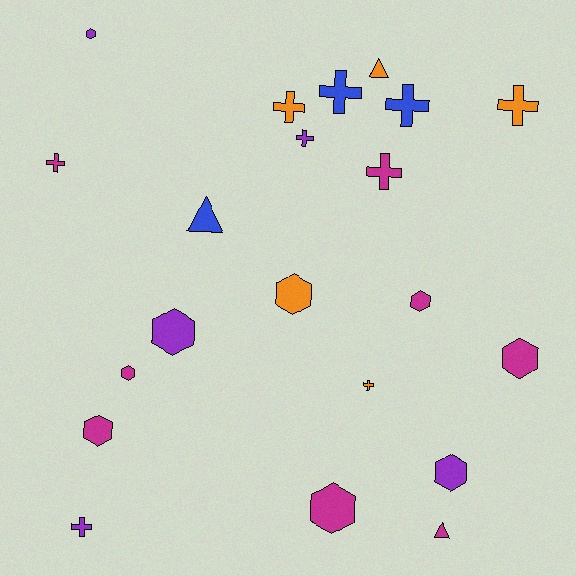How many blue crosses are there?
There are 2 blue crosses.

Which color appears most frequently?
Magenta, with 8 objects.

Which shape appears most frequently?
Hexagon, with 9 objects.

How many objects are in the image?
There are 21 objects.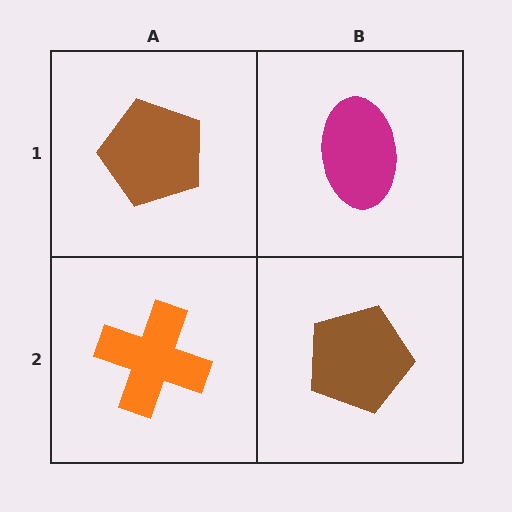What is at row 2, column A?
An orange cross.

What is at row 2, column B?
A brown pentagon.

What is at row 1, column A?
A brown pentagon.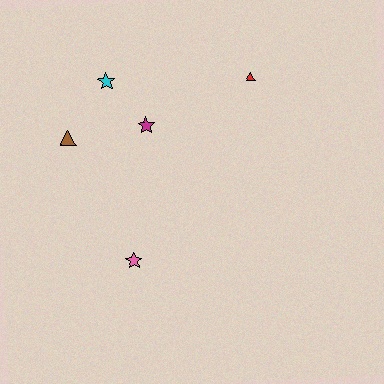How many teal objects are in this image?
There are no teal objects.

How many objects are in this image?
There are 5 objects.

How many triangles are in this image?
There are 2 triangles.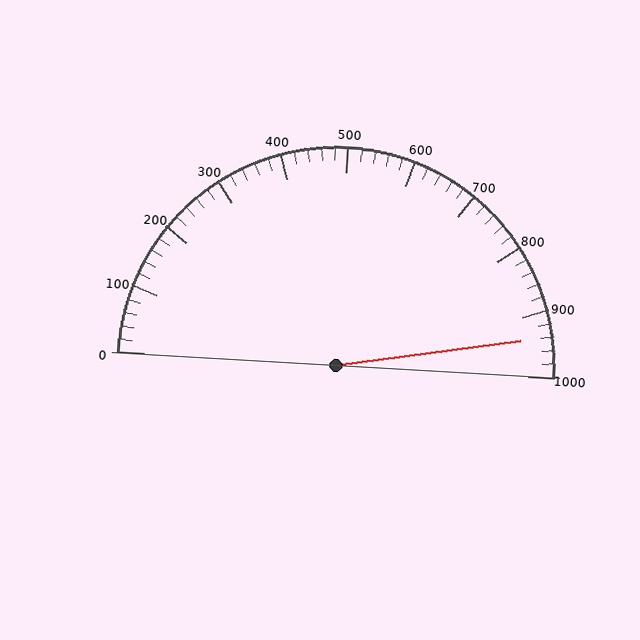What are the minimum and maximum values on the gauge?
The gauge ranges from 0 to 1000.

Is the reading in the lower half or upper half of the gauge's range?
The reading is in the upper half of the range (0 to 1000).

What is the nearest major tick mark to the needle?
The nearest major tick mark is 900.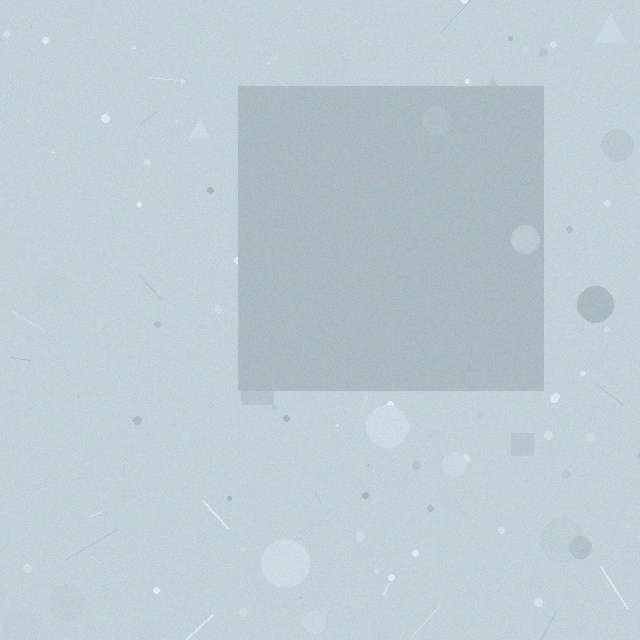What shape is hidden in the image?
A square is hidden in the image.